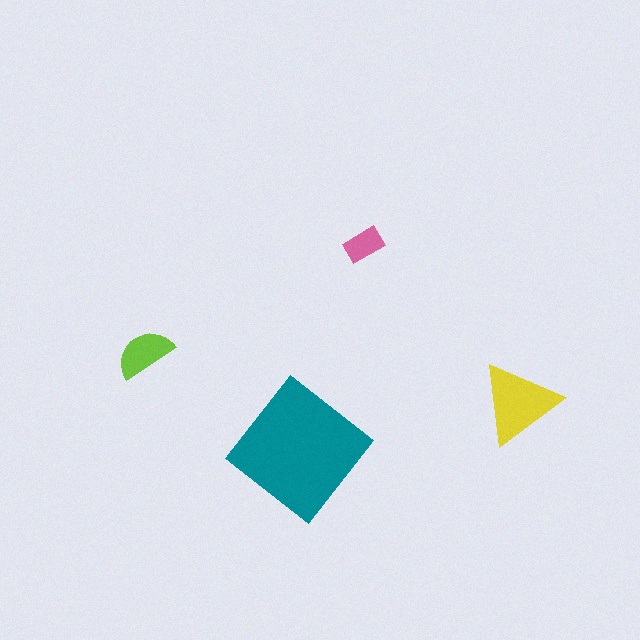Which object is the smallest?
The pink rectangle.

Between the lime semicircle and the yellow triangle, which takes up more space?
The yellow triangle.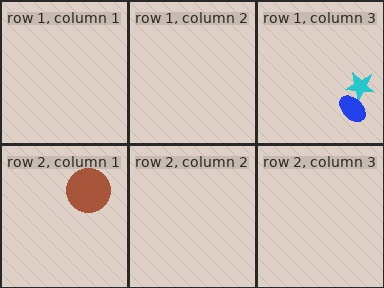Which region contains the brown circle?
The row 2, column 1 region.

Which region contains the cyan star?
The row 1, column 3 region.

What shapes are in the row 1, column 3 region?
The cyan star, the blue ellipse.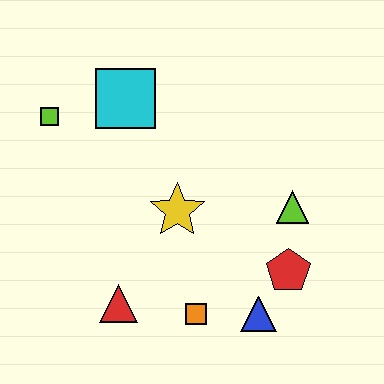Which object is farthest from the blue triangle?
The lime square is farthest from the blue triangle.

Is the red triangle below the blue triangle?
No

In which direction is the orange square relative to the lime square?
The orange square is below the lime square.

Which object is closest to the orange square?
The blue triangle is closest to the orange square.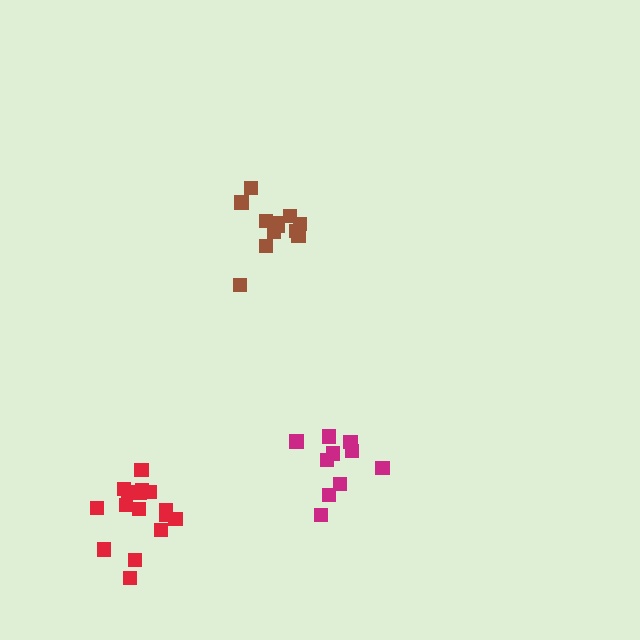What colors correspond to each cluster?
The clusters are colored: brown, magenta, red.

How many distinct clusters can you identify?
There are 3 distinct clusters.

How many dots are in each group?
Group 1: 12 dots, Group 2: 10 dots, Group 3: 16 dots (38 total).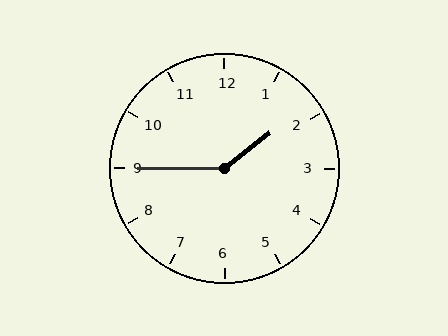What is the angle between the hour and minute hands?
Approximately 142 degrees.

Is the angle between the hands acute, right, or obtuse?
It is obtuse.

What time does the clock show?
1:45.